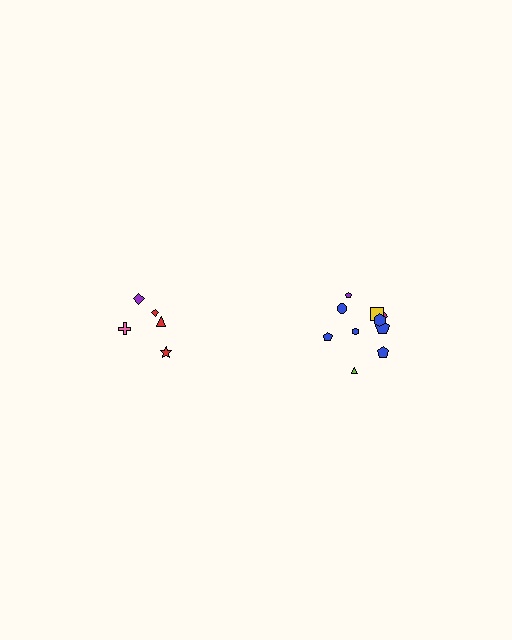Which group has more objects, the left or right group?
The right group.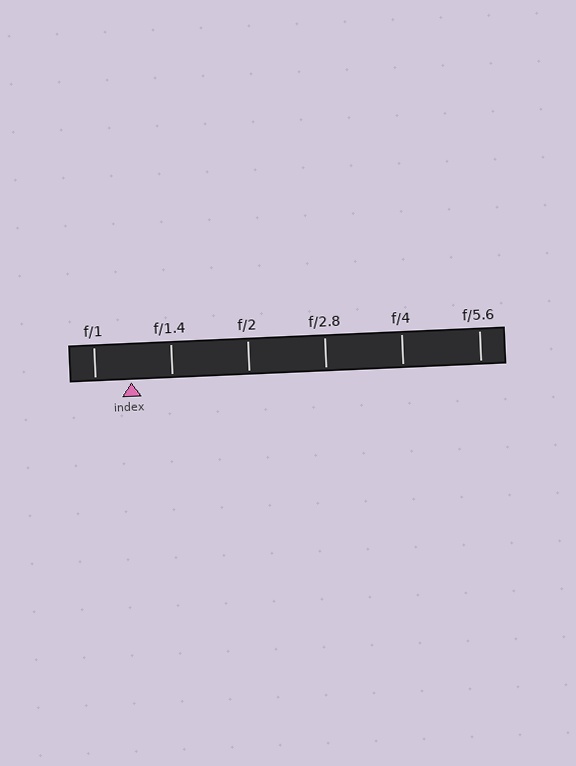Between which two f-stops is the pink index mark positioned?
The index mark is between f/1 and f/1.4.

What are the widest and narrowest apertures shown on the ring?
The widest aperture shown is f/1 and the narrowest is f/5.6.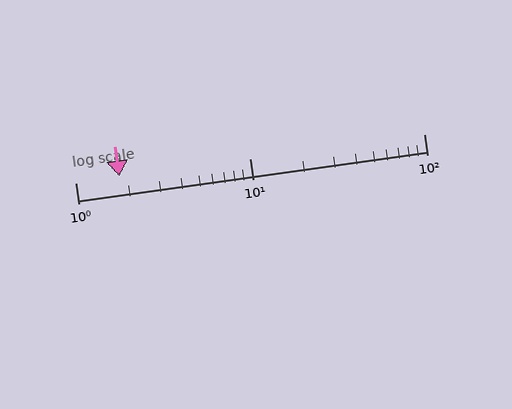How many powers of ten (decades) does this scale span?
The scale spans 2 decades, from 1 to 100.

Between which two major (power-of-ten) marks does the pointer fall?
The pointer is between 1 and 10.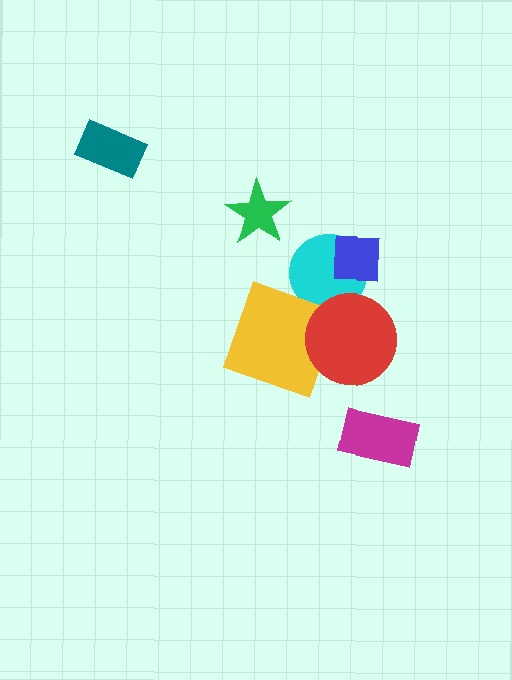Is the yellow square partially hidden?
Yes, it is partially covered by another shape.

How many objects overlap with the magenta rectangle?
0 objects overlap with the magenta rectangle.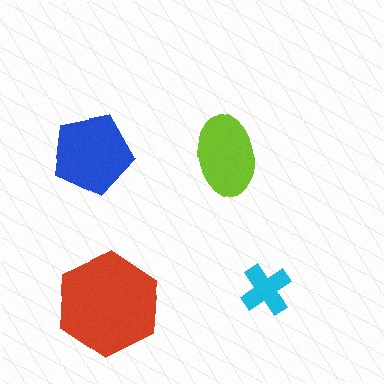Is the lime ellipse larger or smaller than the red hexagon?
Smaller.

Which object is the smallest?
The cyan cross.